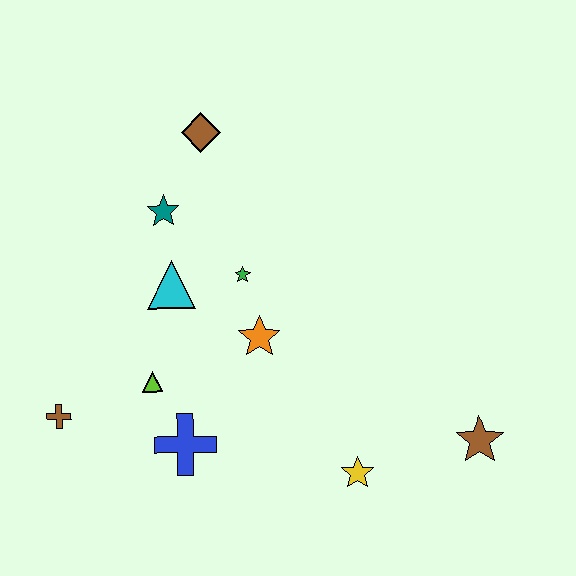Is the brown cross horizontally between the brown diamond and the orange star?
No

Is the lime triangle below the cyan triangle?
Yes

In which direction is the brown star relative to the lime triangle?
The brown star is to the right of the lime triangle.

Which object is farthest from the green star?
The brown star is farthest from the green star.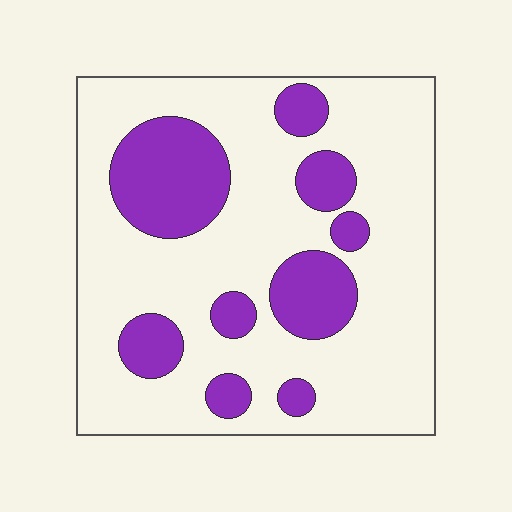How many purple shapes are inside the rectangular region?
9.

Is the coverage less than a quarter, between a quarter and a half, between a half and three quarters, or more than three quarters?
Between a quarter and a half.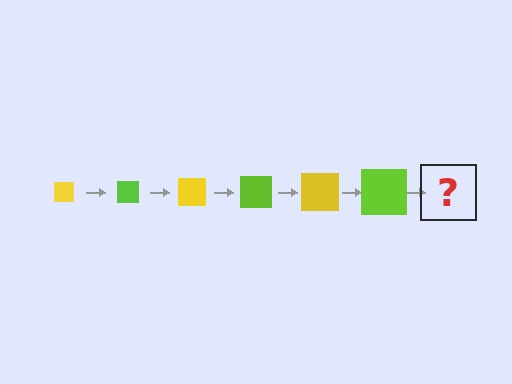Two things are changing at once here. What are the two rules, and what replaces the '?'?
The two rules are that the square grows larger each step and the color cycles through yellow and lime. The '?' should be a yellow square, larger than the previous one.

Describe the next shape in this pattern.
It should be a yellow square, larger than the previous one.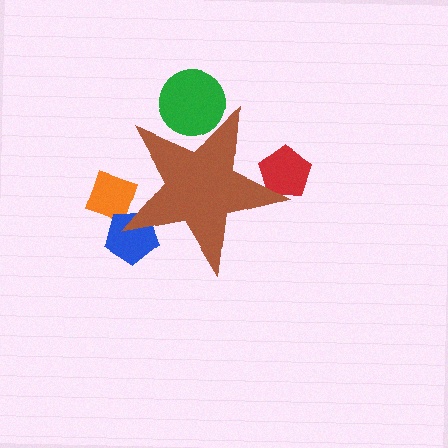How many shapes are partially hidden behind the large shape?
4 shapes are partially hidden.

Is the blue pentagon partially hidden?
Yes, the blue pentagon is partially hidden behind the brown star.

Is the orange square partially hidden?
Yes, the orange square is partially hidden behind the brown star.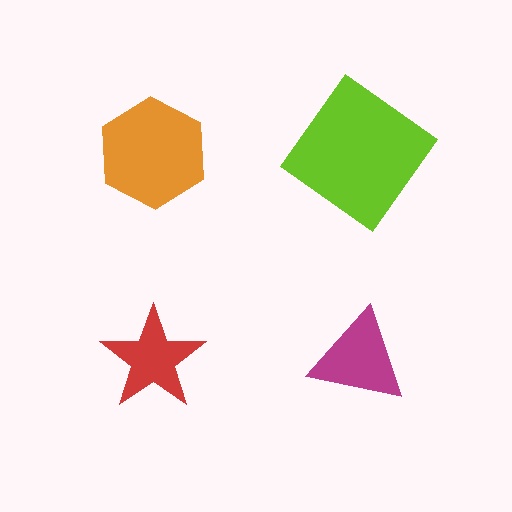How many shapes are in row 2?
2 shapes.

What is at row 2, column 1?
A red star.